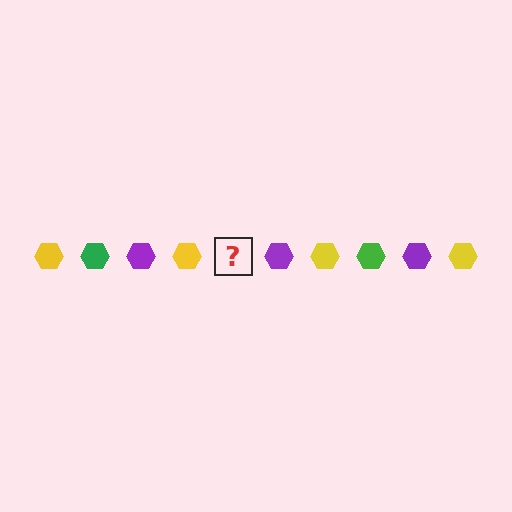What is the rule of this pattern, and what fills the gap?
The rule is that the pattern cycles through yellow, green, purple hexagons. The gap should be filled with a green hexagon.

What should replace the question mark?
The question mark should be replaced with a green hexagon.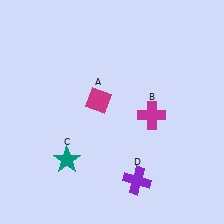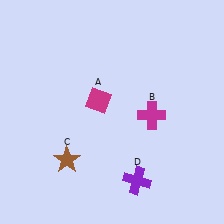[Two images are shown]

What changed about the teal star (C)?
In Image 1, C is teal. In Image 2, it changed to brown.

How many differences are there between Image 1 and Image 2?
There is 1 difference between the two images.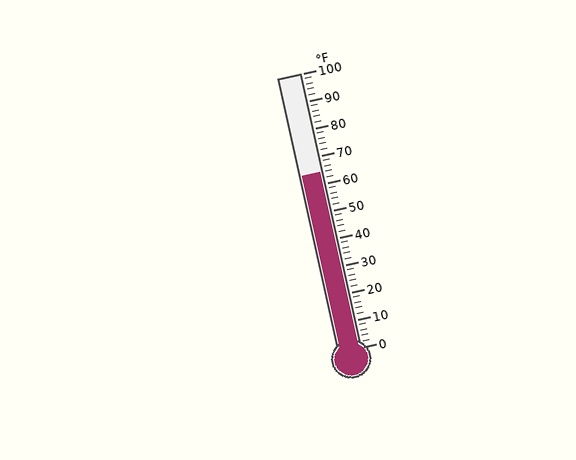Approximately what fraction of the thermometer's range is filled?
The thermometer is filled to approximately 65% of its range.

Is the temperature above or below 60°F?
The temperature is above 60°F.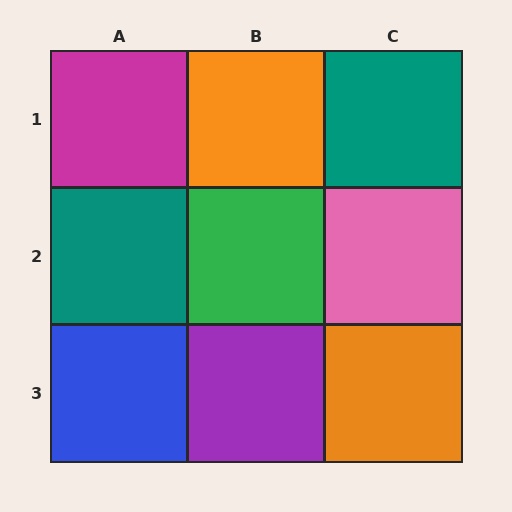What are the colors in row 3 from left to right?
Blue, purple, orange.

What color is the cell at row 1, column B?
Orange.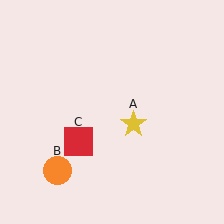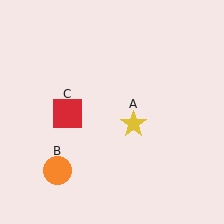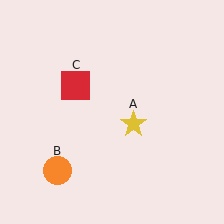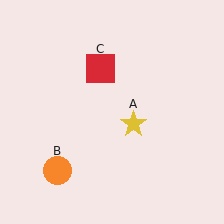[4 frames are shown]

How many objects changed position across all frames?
1 object changed position: red square (object C).